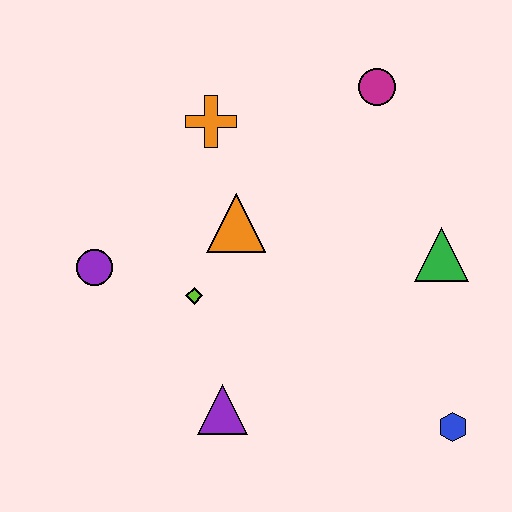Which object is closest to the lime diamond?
The orange triangle is closest to the lime diamond.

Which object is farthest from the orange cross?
The blue hexagon is farthest from the orange cross.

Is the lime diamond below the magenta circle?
Yes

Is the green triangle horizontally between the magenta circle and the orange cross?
No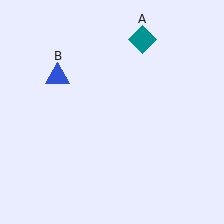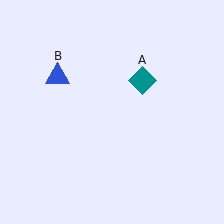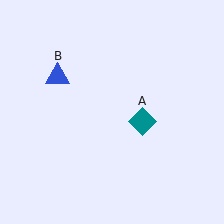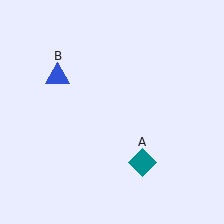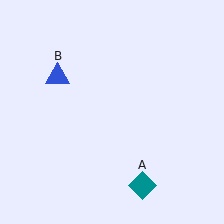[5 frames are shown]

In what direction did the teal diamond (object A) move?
The teal diamond (object A) moved down.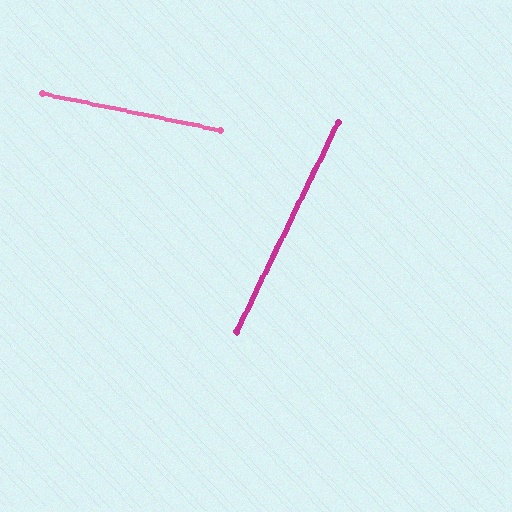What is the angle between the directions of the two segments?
Approximately 76 degrees.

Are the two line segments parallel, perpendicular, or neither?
Neither parallel nor perpendicular — they differ by about 76°.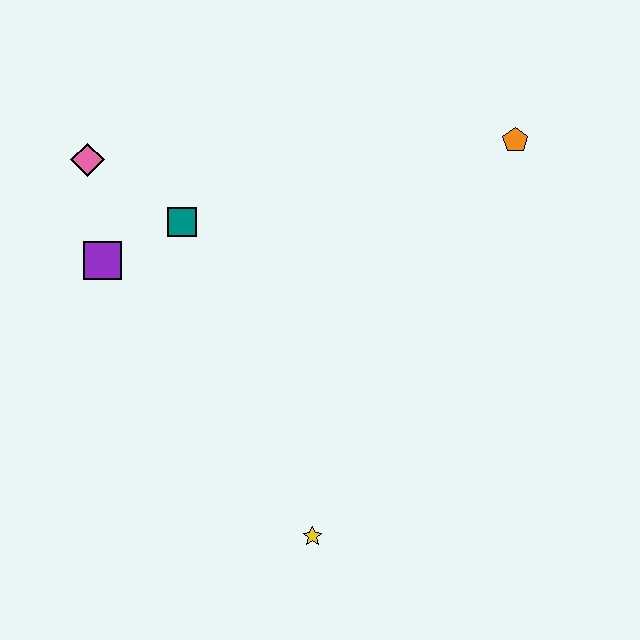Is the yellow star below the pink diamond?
Yes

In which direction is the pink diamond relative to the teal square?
The pink diamond is to the left of the teal square.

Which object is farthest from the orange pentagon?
The yellow star is farthest from the orange pentagon.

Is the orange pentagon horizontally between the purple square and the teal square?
No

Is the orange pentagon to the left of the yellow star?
No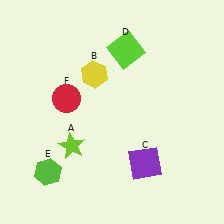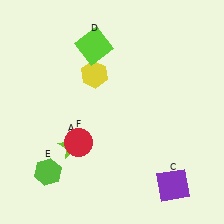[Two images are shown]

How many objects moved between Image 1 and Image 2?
3 objects moved between the two images.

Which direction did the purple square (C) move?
The purple square (C) moved right.